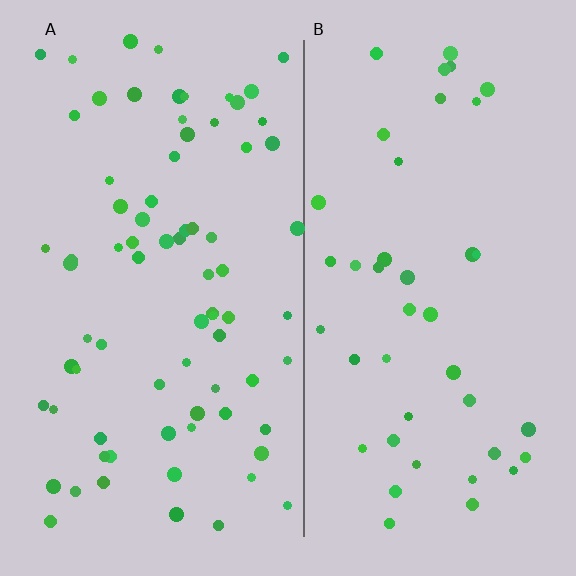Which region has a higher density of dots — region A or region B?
A (the left).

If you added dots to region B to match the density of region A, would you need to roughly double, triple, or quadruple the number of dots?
Approximately double.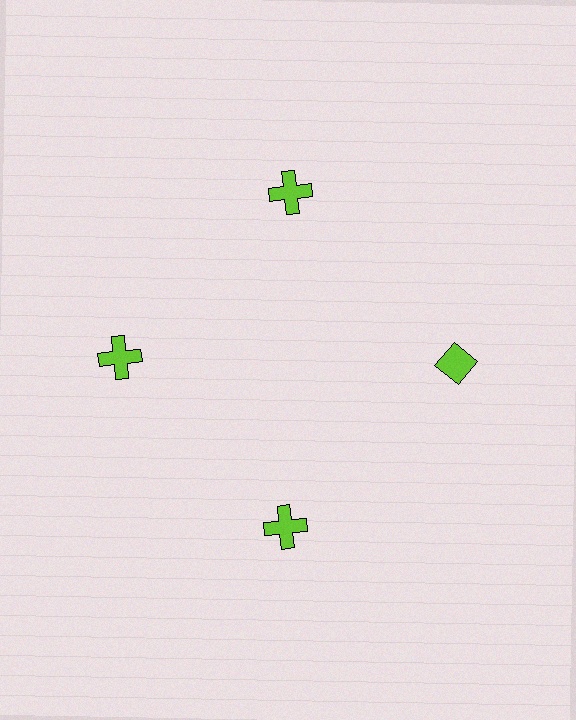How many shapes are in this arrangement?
There are 4 shapes arranged in a ring pattern.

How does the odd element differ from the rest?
It has a different shape: diamond instead of cross.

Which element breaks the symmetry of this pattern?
The lime diamond at roughly the 3 o'clock position breaks the symmetry. All other shapes are lime crosses.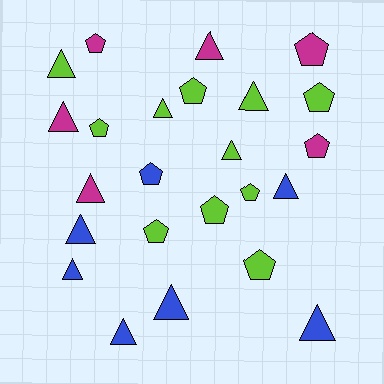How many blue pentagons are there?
There is 1 blue pentagon.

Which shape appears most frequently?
Triangle, with 13 objects.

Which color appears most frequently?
Lime, with 11 objects.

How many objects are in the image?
There are 24 objects.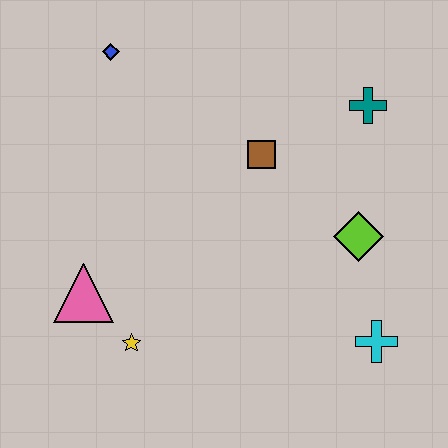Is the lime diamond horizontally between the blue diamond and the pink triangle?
No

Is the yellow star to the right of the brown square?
No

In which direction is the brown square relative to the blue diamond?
The brown square is to the right of the blue diamond.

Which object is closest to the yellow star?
The pink triangle is closest to the yellow star.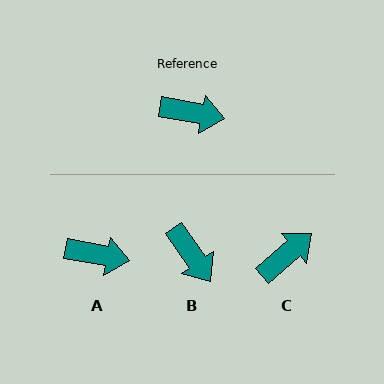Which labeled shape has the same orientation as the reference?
A.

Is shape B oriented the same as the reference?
No, it is off by about 45 degrees.